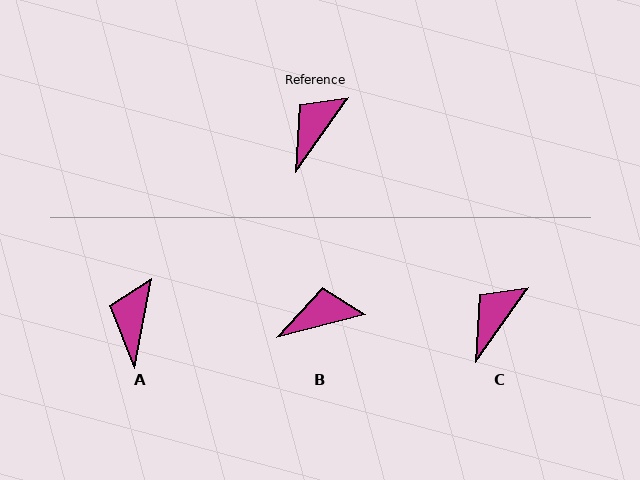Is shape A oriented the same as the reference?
No, it is off by about 25 degrees.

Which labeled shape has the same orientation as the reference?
C.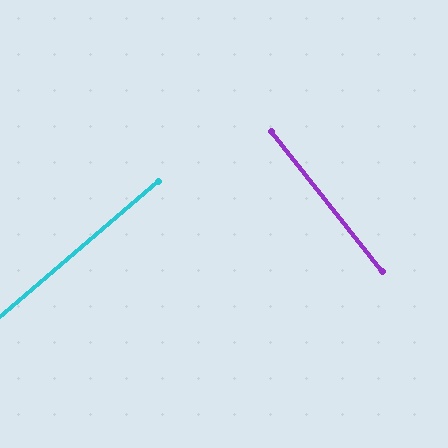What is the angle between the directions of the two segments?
Approximately 88 degrees.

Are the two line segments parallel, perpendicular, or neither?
Perpendicular — they meet at approximately 88°.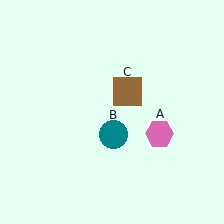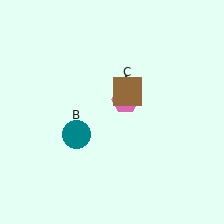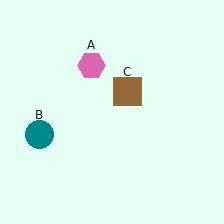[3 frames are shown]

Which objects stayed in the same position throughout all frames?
Brown square (object C) remained stationary.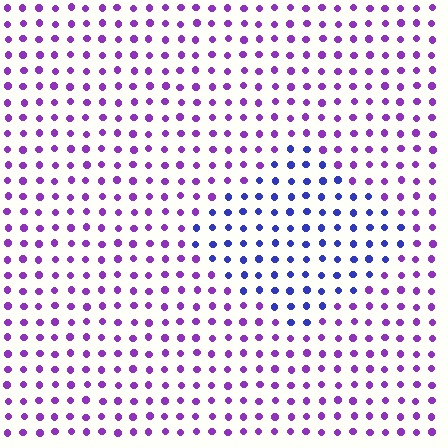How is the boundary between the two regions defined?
The boundary is defined purely by a slight shift in hue (about 44 degrees). Spacing, size, and orientation are identical on both sides.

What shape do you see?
I see a diamond.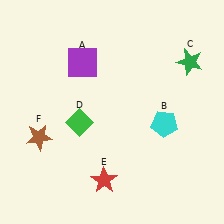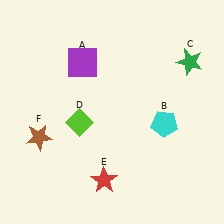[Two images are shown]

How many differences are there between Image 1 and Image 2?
There is 1 difference between the two images.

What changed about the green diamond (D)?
In Image 1, D is green. In Image 2, it changed to lime.